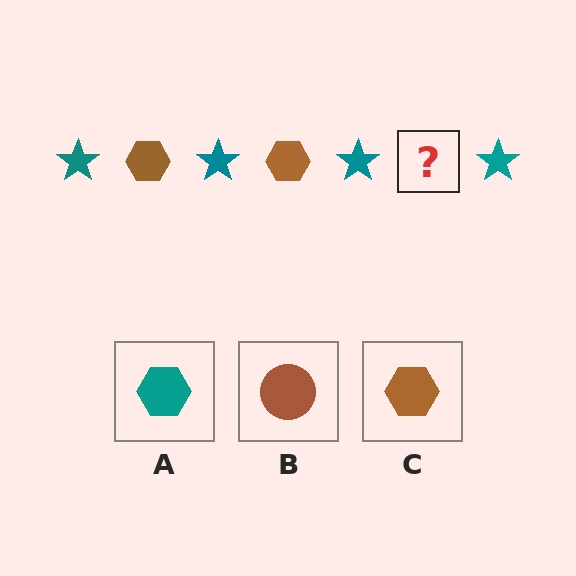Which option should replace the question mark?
Option C.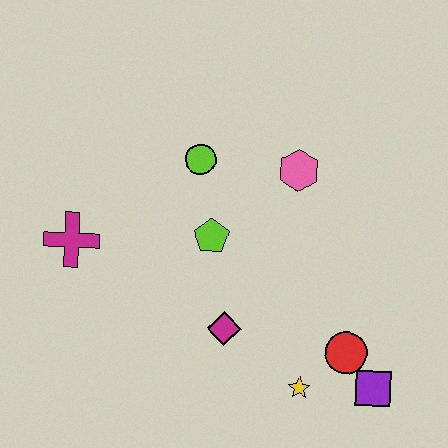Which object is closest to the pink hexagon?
The lime circle is closest to the pink hexagon.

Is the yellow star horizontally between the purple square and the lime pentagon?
Yes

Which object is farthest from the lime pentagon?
The purple square is farthest from the lime pentagon.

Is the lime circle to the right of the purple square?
No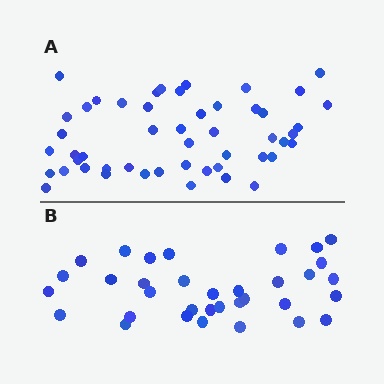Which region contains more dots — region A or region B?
Region A (the top region) has more dots.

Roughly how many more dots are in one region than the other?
Region A has approximately 15 more dots than region B.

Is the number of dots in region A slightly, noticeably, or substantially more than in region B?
Region A has substantially more. The ratio is roughly 1.5 to 1.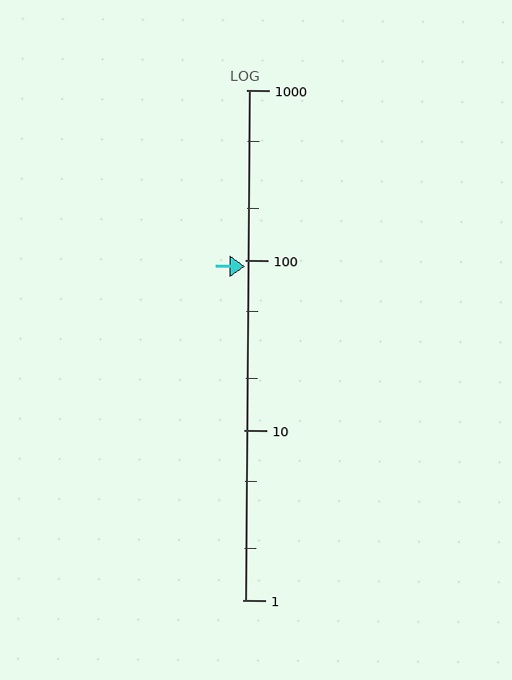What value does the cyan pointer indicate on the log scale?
The pointer indicates approximately 92.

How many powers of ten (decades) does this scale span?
The scale spans 3 decades, from 1 to 1000.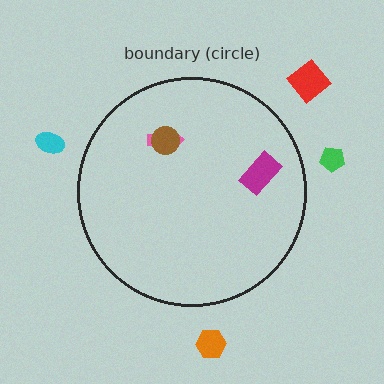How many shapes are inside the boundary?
3 inside, 4 outside.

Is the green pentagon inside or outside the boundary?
Outside.